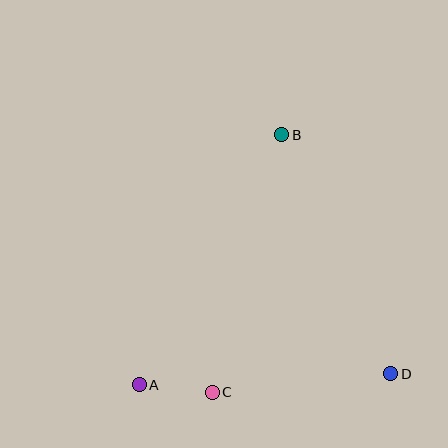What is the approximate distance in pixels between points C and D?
The distance between C and D is approximately 179 pixels.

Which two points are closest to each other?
Points A and C are closest to each other.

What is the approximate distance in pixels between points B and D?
The distance between B and D is approximately 263 pixels.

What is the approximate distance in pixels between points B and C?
The distance between B and C is approximately 266 pixels.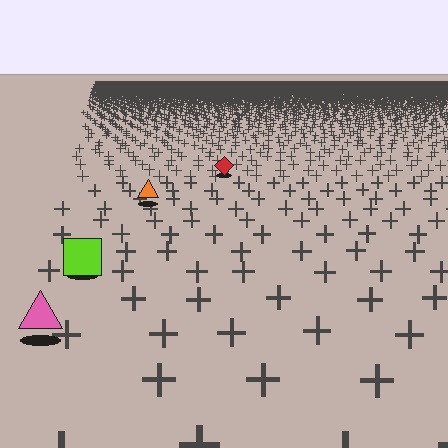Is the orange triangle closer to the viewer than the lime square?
No. The lime square is closer — you can tell from the texture gradient: the ground texture is coarser near it.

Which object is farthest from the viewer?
The red diamond is farthest from the viewer. It appears smaller and the ground texture around it is denser.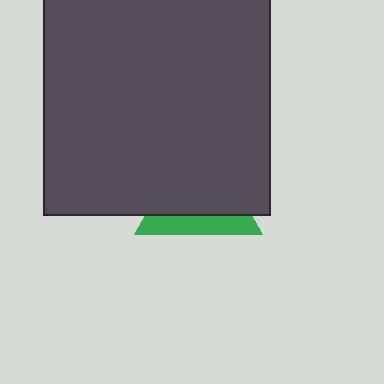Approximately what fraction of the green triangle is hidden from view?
Roughly 68% of the green triangle is hidden behind the dark gray square.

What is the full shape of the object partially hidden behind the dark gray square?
The partially hidden object is a green triangle.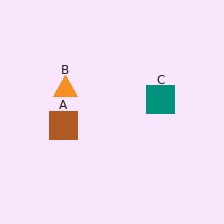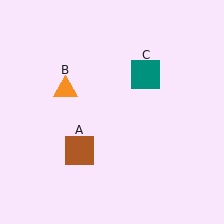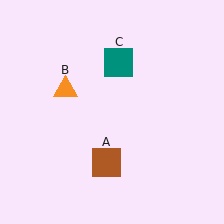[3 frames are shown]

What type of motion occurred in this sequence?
The brown square (object A), teal square (object C) rotated counterclockwise around the center of the scene.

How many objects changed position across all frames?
2 objects changed position: brown square (object A), teal square (object C).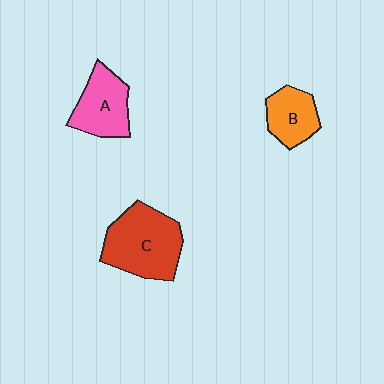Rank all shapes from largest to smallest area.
From largest to smallest: C (red), A (pink), B (orange).